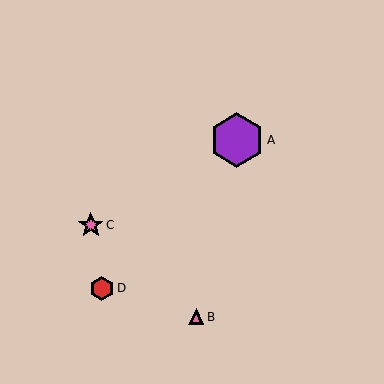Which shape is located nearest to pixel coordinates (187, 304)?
The pink triangle (labeled B) at (196, 317) is nearest to that location.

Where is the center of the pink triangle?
The center of the pink triangle is at (196, 317).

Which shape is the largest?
The purple hexagon (labeled A) is the largest.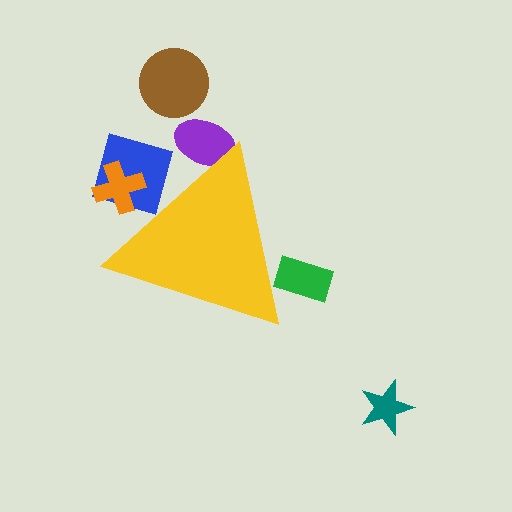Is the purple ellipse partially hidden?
Yes, the purple ellipse is partially hidden behind the yellow triangle.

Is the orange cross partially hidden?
Yes, the orange cross is partially hidden behind the yellow triangle.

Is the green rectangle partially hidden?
Yes, the green rectangle is partially hidden behind the yellow triangle.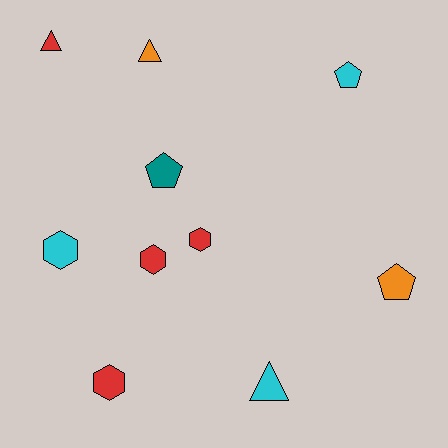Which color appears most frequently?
Red, with 4 objects.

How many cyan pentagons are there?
There is 1 cyan pentagon.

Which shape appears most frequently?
Hexagon, with 4 objects.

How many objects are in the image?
There are 10 objects.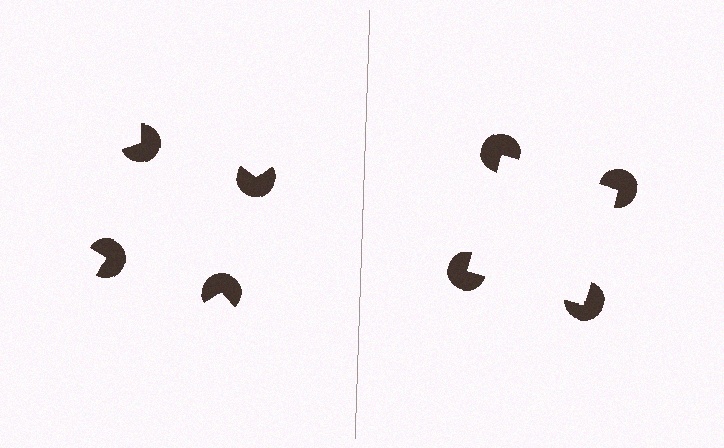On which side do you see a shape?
An illusory square appears on the right side. On the left side the wedge cuts are rotated, so no coherent shape forms.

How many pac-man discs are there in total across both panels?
8 — 4 on each side.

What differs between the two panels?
The pac-man discs are positioned identically on both sides; only the wedge orientations differ. On the right they align to a square; on the left they are misaligned.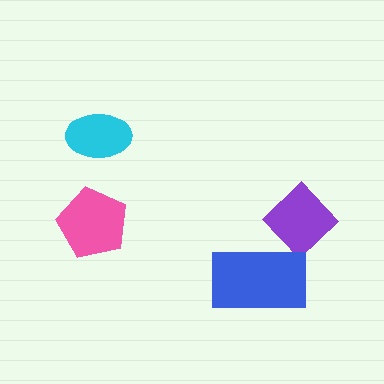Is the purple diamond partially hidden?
Yes, it is partially covered by another shape.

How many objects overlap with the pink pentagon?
0 objects overlap with the pink pentagon.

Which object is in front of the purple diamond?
The blue rectangle is in front of the purple diamond.